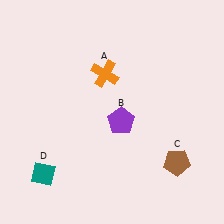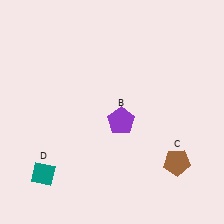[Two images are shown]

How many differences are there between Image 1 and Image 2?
There is 1 difference between the two images.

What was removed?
The orange cross (A) was removed in Image 2.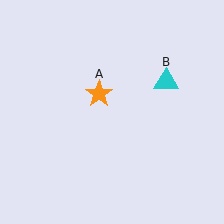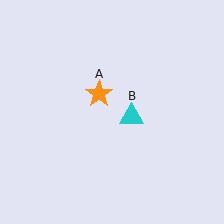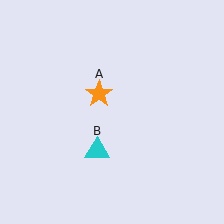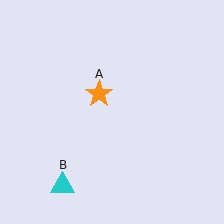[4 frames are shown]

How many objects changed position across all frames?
1 object changed position: cyan triangle (object B).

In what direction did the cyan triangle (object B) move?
The cyan triangle (object B) moved down and to the left.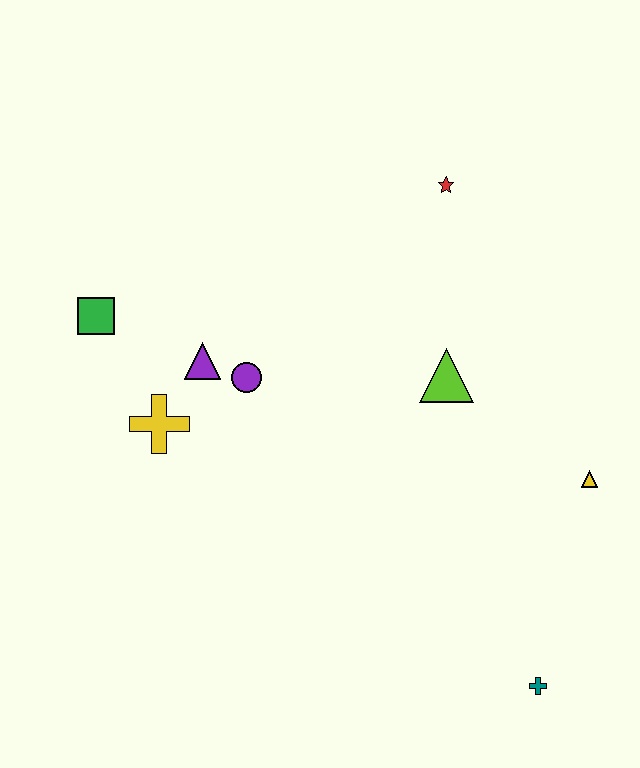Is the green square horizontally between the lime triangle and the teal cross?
No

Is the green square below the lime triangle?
No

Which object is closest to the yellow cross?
The purple triangle is closest to the yellow cross.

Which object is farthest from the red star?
The teal cross is farthest from the red star.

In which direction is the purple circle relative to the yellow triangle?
The purple circle is to the left of the yellow triangle.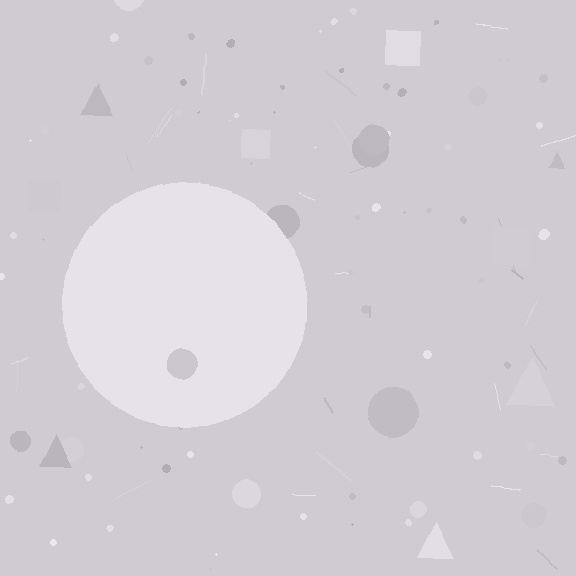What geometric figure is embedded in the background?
A circle is embedded in the background.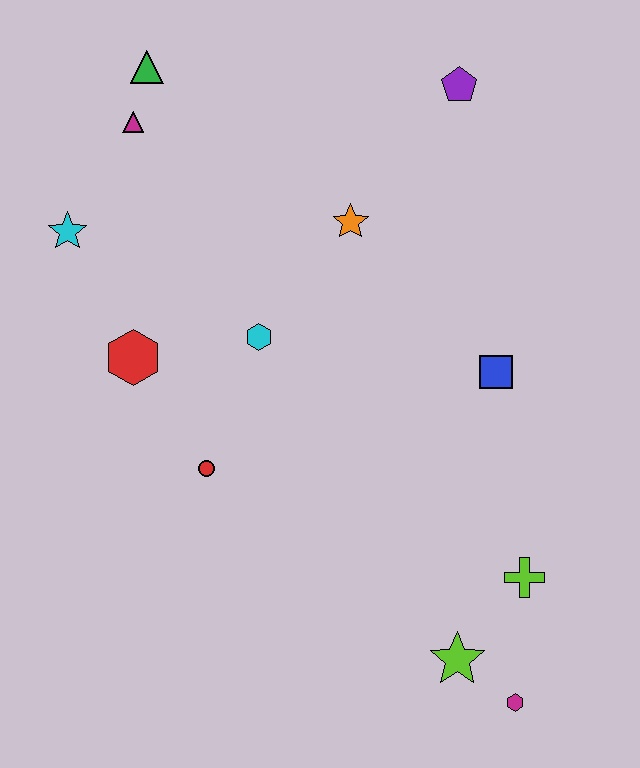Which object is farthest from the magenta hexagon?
The green triangle is farthest from the magenta hexagon.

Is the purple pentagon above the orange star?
Yes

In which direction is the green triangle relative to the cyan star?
The green triangle is above the cyan star.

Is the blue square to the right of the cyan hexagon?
Yes